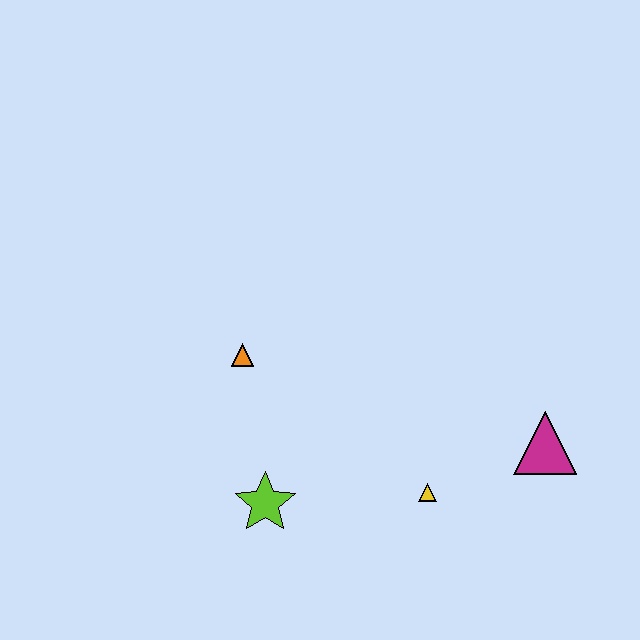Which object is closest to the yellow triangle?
The magenta triangle is closest to the yellow triangle.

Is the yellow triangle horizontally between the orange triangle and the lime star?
No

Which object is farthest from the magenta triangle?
The orange triangle is farthest from the magenta triangle.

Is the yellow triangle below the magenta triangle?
Yes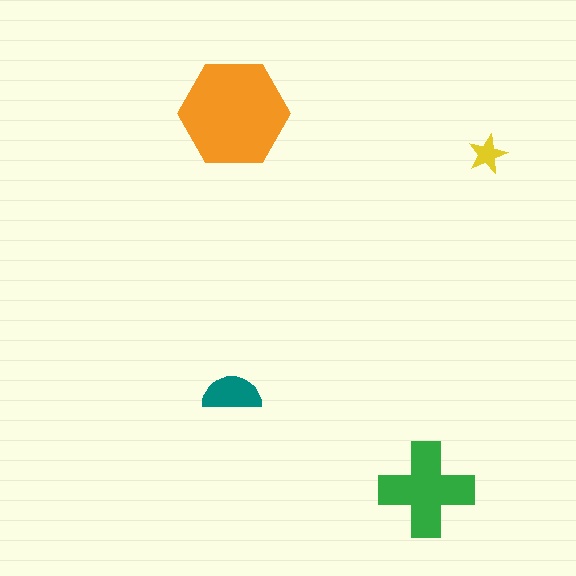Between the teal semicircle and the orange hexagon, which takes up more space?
The orange hexagon.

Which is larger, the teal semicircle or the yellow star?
The teal semicircle.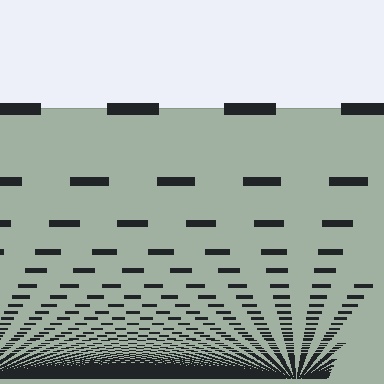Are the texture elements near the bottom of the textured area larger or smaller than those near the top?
Smaller. The gradient is inverted — elements near the bottom are smaller and denser.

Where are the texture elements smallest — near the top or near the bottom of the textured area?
Near the bottom.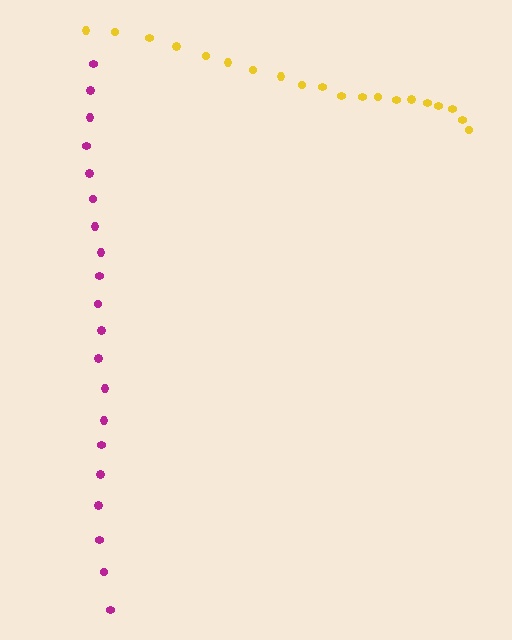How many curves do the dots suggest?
There are 2 distinct paths.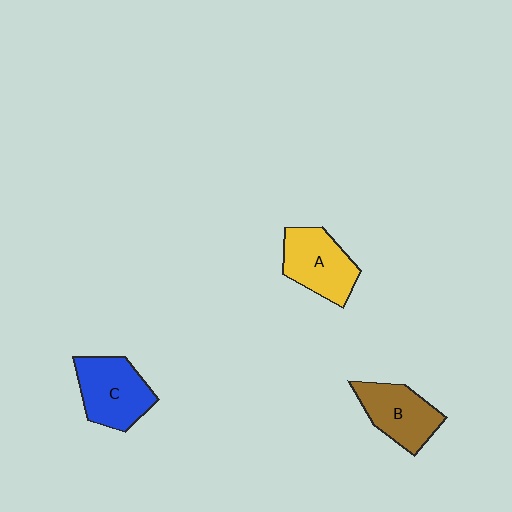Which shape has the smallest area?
Shape B (brown).